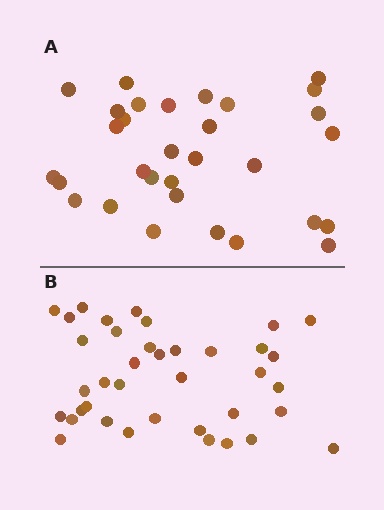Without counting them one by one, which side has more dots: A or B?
Region B (the bottom region) has more dots.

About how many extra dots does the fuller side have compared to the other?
Region B has roughly 8 or so more dots than region A.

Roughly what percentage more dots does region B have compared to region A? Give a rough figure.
About 25% more.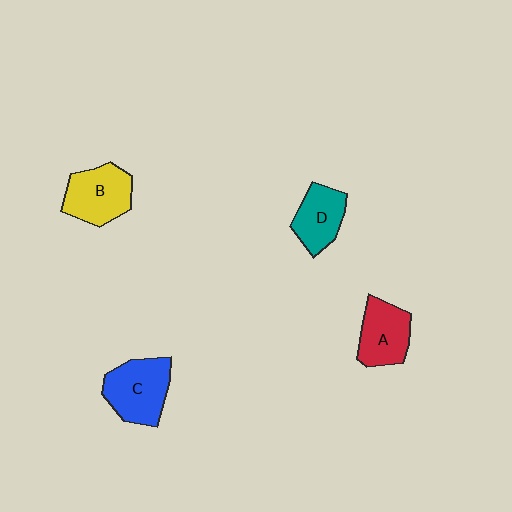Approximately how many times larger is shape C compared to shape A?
Approximately 1.2 times.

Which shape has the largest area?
Shape C (blue).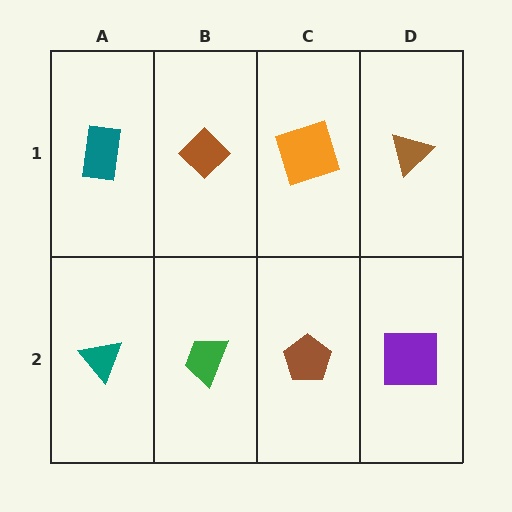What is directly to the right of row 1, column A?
A brown diamond.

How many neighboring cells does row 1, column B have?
3.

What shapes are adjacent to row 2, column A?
A teal rectangle (row 1, column A), a green trapezoid (row 2, column B).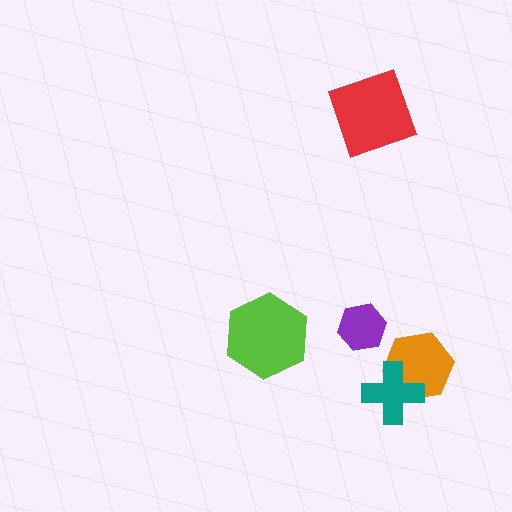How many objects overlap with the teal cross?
1 object overlaps with the teal cross.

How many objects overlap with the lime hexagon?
0 objects overlap with the lime hexagon.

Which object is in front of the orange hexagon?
The teal cross is in front of the orange hexagon.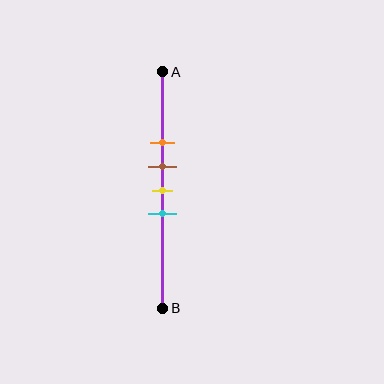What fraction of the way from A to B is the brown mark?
The brown mark is approximately 40% (0.4) of the way from A to B.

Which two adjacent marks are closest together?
The brown and yellow marks are the closest adjacent pair.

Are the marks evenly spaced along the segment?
Yes, the marks are approximately evenly spaced.